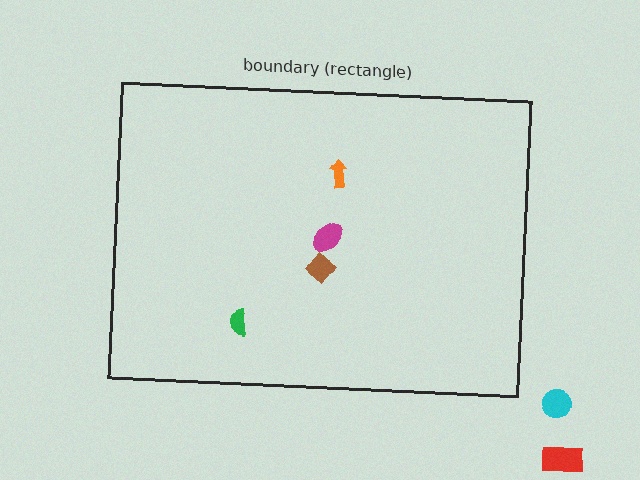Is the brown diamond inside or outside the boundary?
Inside.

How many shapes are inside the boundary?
4 inside, 2 outside.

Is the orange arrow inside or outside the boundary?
Inside.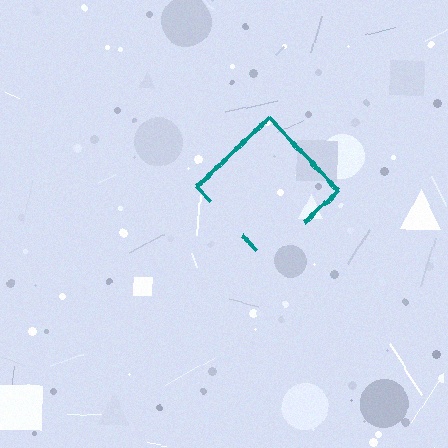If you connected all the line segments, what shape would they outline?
They would outline a diamond.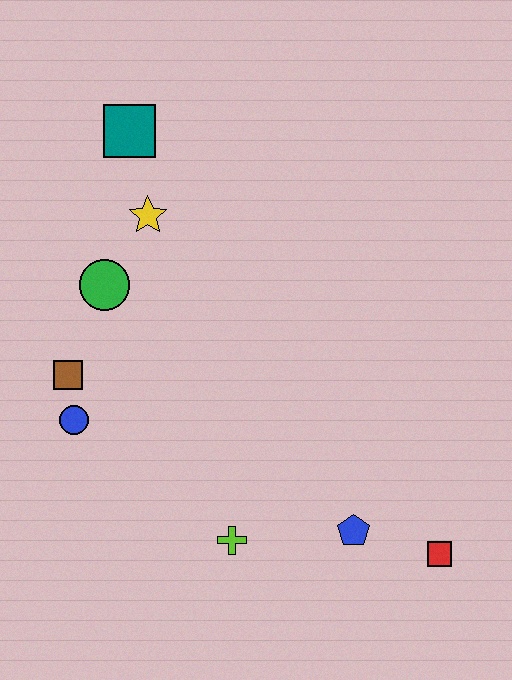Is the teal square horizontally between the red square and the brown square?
Yes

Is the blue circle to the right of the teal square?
No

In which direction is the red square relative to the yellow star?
The red square is below the yellow star.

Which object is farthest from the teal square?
The red square is farthest from the teal square.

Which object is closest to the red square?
The blue pentagon is closest to the red square.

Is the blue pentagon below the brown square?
Yes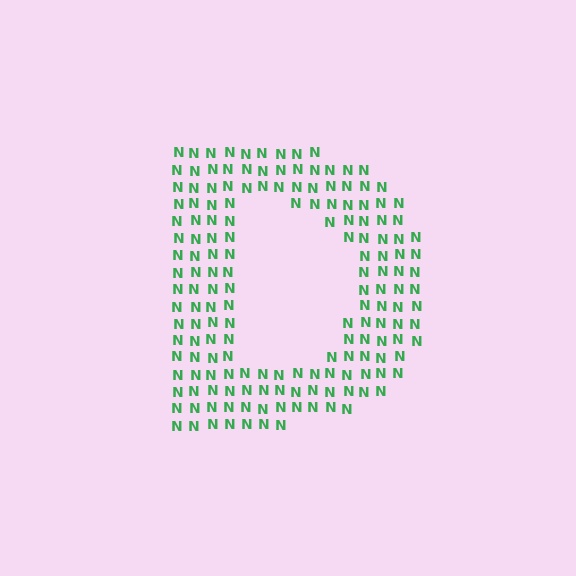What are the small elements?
The small elements are letter N's.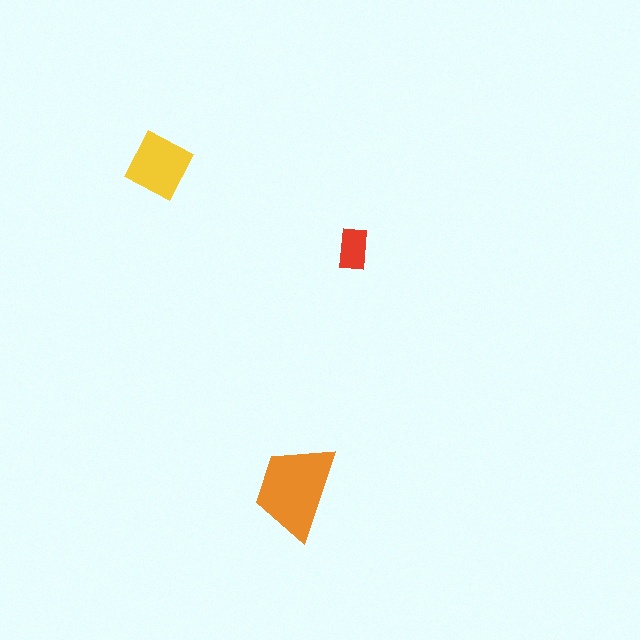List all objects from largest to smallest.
The orange trapezoid, the yellow diamond, the red rectangle.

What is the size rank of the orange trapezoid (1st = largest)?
1st.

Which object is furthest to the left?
The yellow diamond is leftmost.